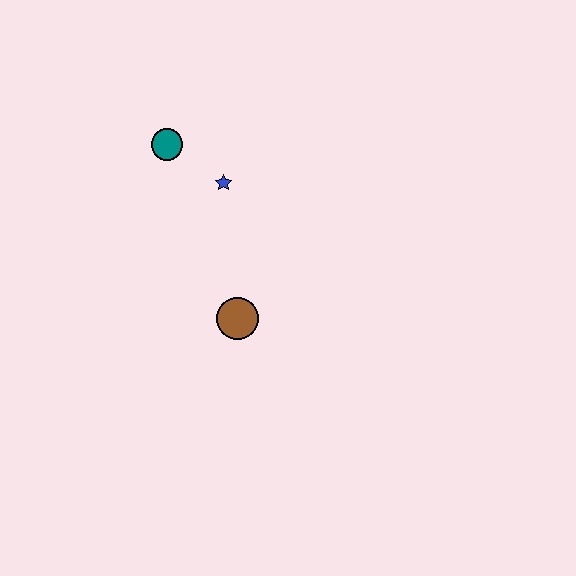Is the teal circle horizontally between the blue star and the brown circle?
No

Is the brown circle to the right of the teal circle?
Yes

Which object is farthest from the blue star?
The brown circle is farthest from the blue star.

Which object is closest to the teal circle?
The blue star is closest to the teal circle.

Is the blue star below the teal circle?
Yes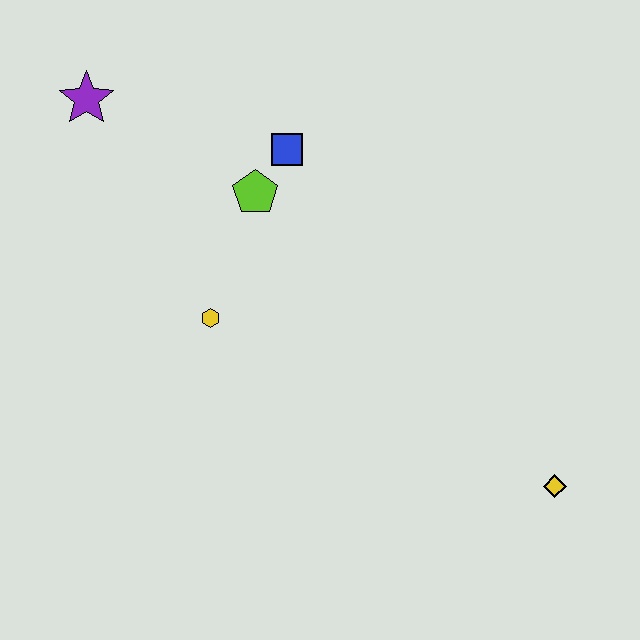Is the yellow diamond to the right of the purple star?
Yes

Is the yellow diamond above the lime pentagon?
No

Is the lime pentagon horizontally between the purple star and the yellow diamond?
Yes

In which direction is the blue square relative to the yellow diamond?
The blue square is above the yellow diamond.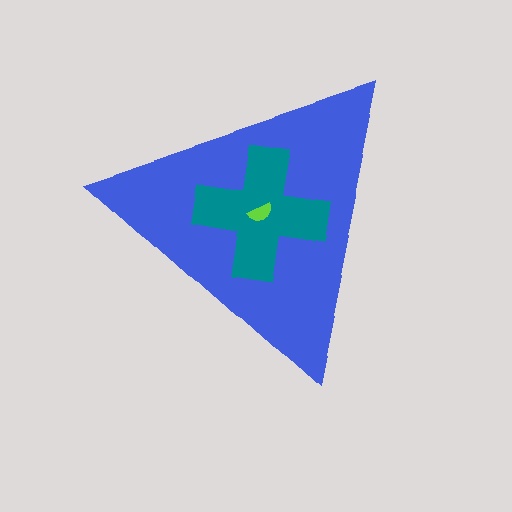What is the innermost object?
The lime semicircle.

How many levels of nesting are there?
3.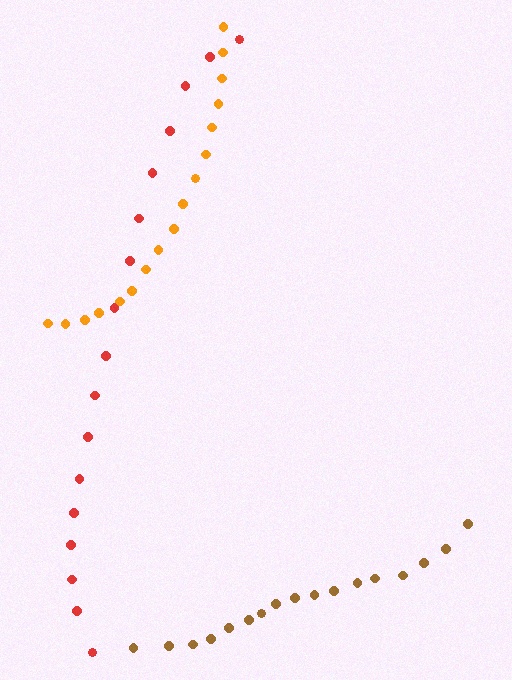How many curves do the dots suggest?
There are 3 distinct paths.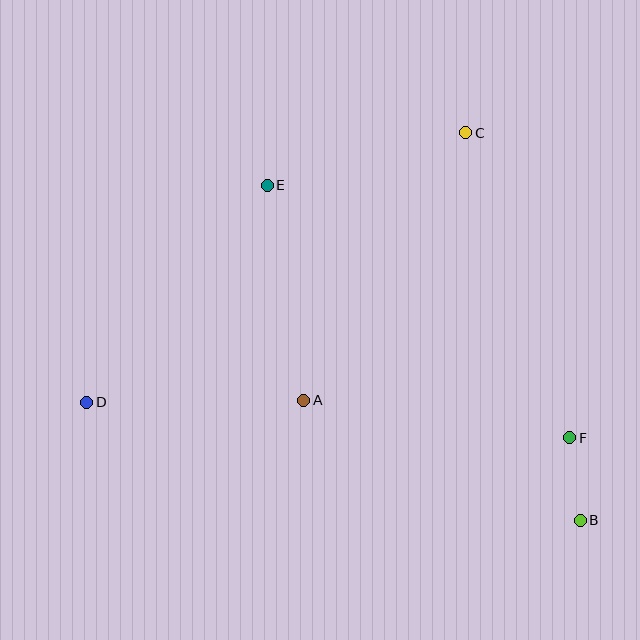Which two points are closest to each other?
Points B and F are closest to each other.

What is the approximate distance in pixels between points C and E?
The distance between C and E is approximately 205 pixels.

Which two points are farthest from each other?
Points B and D are farthest from each other.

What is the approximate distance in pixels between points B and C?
The distance between B and C is approximately 404 pixels.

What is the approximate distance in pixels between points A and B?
The distance between A and B is approximately 301 pixels.